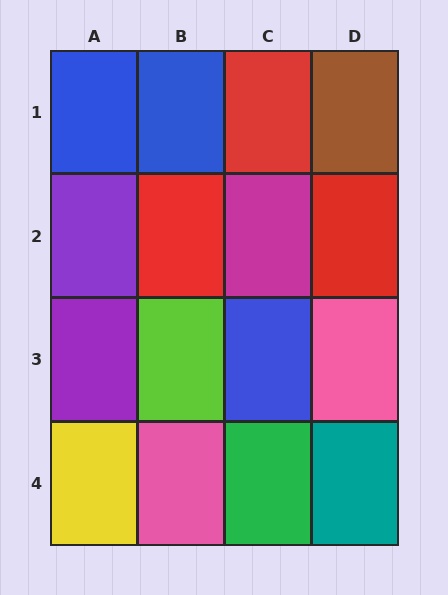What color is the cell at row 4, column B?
Pink.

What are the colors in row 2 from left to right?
Purple, red, magenta, red.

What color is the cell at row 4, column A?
Yellow.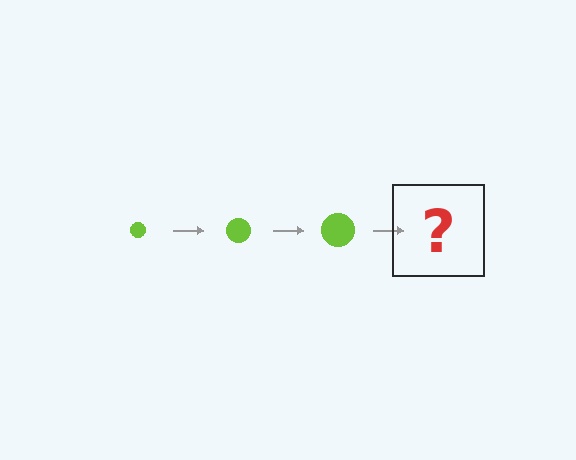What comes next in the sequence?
The next element should be a lime circle, larger than the previous one.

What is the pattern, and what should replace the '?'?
The pattern is that the circle gets progressively larger each step. The '?' should be a lime circle, larger than the previous one.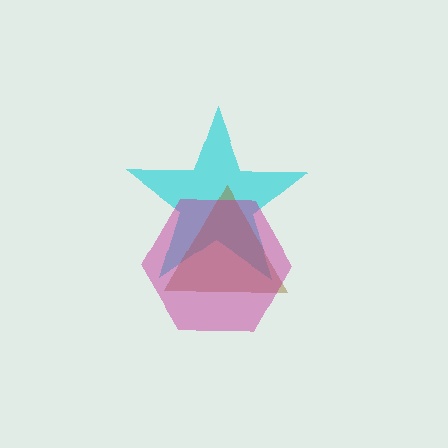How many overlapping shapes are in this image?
There are 3 overlapping shapes in the image.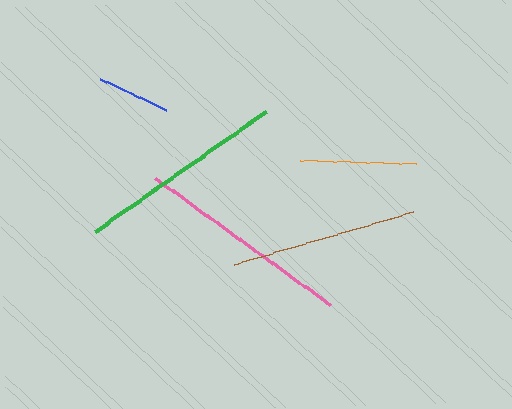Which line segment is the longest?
The pink line is the longest at approximately 216 pixels.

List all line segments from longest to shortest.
From longest to shortest: pink, green, brown, orange, blue.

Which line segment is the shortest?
The blue line is the shortest at approximately 72 pixels.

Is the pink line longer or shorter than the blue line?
The pink line is longer than the blue line.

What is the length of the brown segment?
The brown segment is approximately 187 pixels long.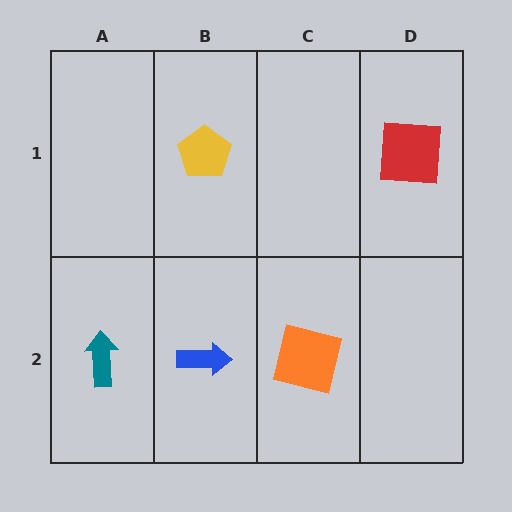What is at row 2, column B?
A blue arrow.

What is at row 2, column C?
An orange square.